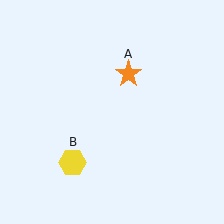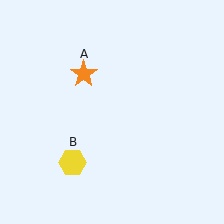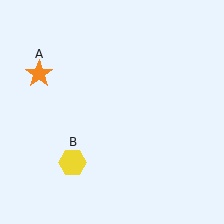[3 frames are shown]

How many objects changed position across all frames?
1 object changed position: orange star (object A).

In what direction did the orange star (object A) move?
The orange star (object A) moved left.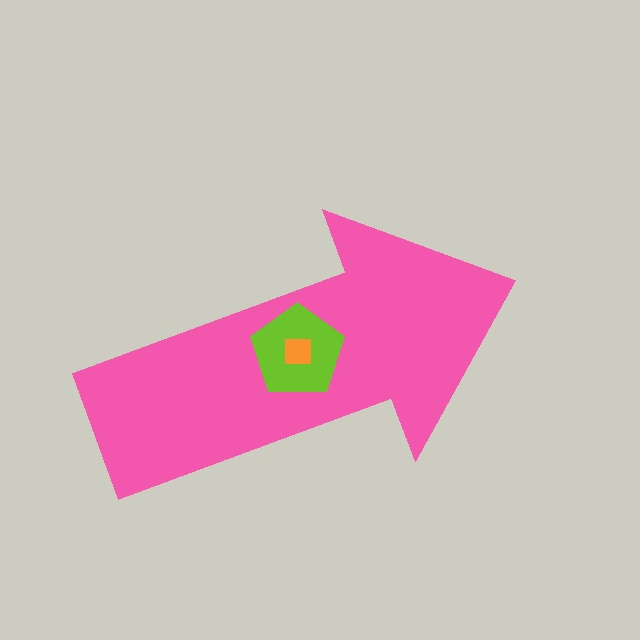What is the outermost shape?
The pink arrow.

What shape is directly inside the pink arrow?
The lime pentagon.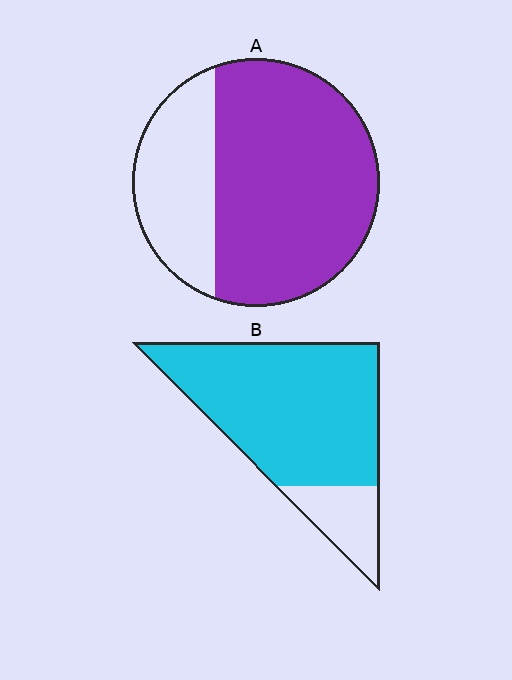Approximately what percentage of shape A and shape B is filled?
A is approximately 70% and B is approximately 80%.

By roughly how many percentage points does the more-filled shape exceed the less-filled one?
By roughly 10 percentage points (B over A).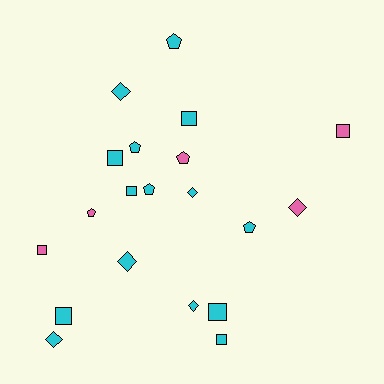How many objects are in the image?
There are 20 objects.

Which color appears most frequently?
Cyan, with 15 objects.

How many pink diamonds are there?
There is 1 pink diamond.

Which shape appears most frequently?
Square, with 8 objects.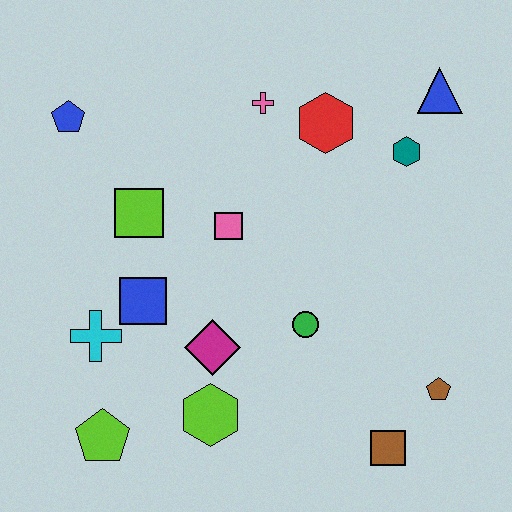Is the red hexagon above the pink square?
Yes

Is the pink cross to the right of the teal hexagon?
No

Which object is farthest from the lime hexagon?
The blue triangle is farthest from the lime hexagon.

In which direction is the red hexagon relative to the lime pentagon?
The red hexagon is above the lime pentagon.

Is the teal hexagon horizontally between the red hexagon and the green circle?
No